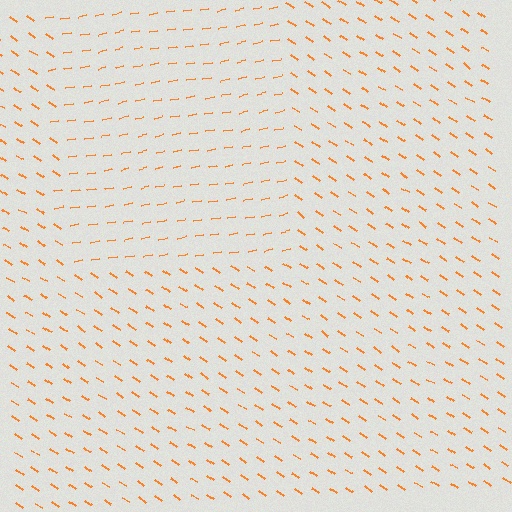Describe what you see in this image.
The image is filled with small orange line segments. A rectangle region in the image has lines oriented differently from the surrounding lines, creating a visible texture boundary.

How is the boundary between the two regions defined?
The boundary is defined purely by a change in line orientation (approximately 45 degrees difference). All lines are the same color and thickness.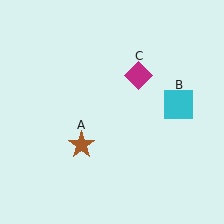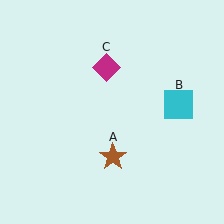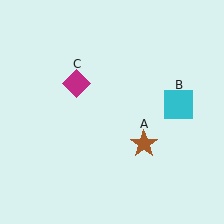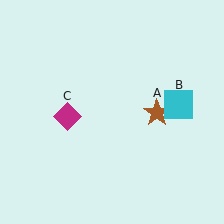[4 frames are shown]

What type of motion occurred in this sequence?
The brown star (object A), magenta diamond (object C) rotated counterclockwise around the center of the scene.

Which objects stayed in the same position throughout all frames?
Cyan square (object B) remained stationary.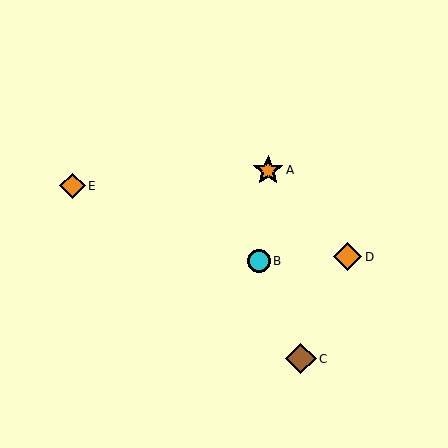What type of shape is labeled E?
Shape E is an orange diamond.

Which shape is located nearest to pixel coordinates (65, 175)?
The orange diamond (labeled E) at (72, 186) is nearest to that location.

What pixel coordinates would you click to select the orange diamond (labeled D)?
Click at (348, 257) to select the orange diamond D.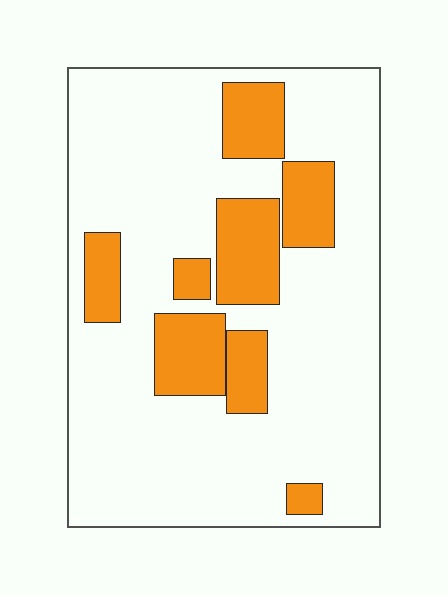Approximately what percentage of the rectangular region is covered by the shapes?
Approximately 20%.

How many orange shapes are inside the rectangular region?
8.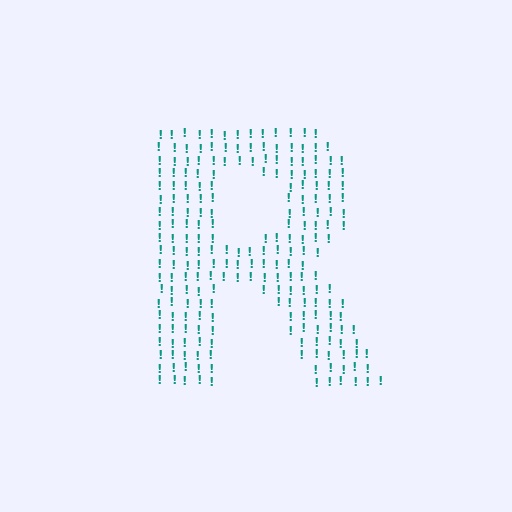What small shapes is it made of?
It is made of small exclamation marks.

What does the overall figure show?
The overall figure shows the letter R.